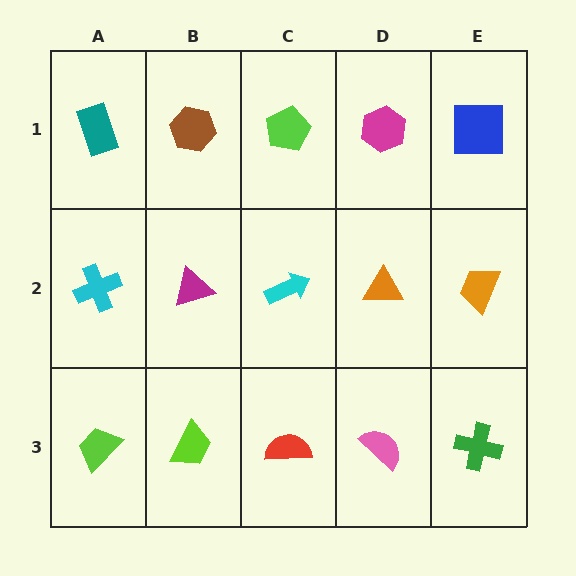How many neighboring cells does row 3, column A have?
2.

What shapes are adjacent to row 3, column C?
A cyan arrow (row 2, column C), a lime trapezoid (row 3, column B), a pink semicircle (row 3, column D).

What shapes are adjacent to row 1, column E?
An orange trapezoid (row 2, column E), a magenta hexagon (row 1, column D).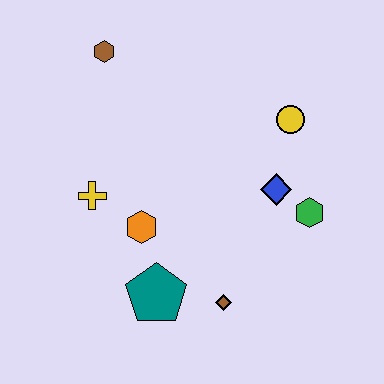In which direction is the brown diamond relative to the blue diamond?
The brown diamond is below the blue diamond.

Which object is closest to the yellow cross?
The orange hexagon is closest to the yellow cross.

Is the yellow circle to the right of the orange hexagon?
Yes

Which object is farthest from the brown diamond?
The brown hexagon is farthest from the brown diamond.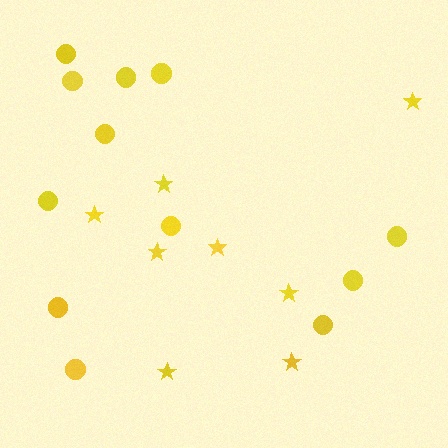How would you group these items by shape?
There are 2 groups: one group of circles (12) and one group of stars (8).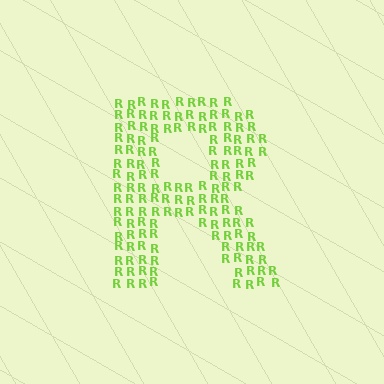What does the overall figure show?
The overall figure shows the letter R.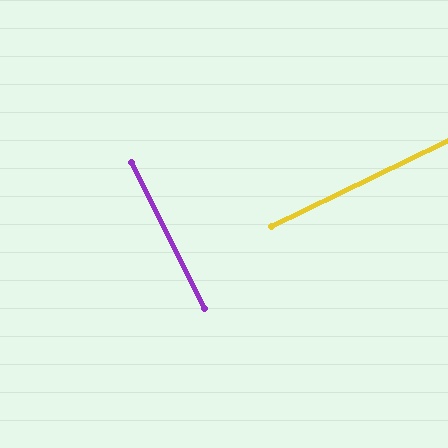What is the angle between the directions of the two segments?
Approximately 89 degrees.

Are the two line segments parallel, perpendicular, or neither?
Perpendicular — they meet at approximately 89°.